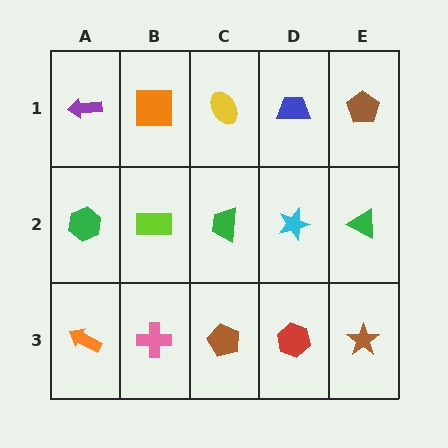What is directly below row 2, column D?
A red hexagon.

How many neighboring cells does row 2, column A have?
3.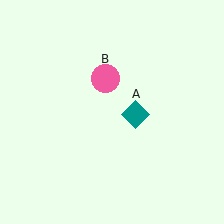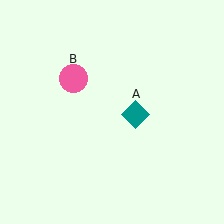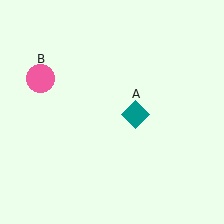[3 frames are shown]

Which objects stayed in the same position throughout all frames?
Teal diamond (object A) remained stationary.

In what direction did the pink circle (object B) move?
The pink circle (object B) moved left.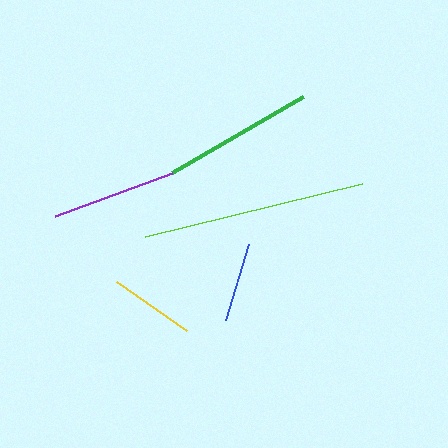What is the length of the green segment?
The green segment is approximately 151 pixels long.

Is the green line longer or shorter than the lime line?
The lime line is longer than the green line.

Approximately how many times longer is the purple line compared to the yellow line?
The purple line is approximately 1.4 times the length of the yellow line.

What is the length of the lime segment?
The lime segment is approximately 223 pixels long.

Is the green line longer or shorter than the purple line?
The green line is longer than the purple line.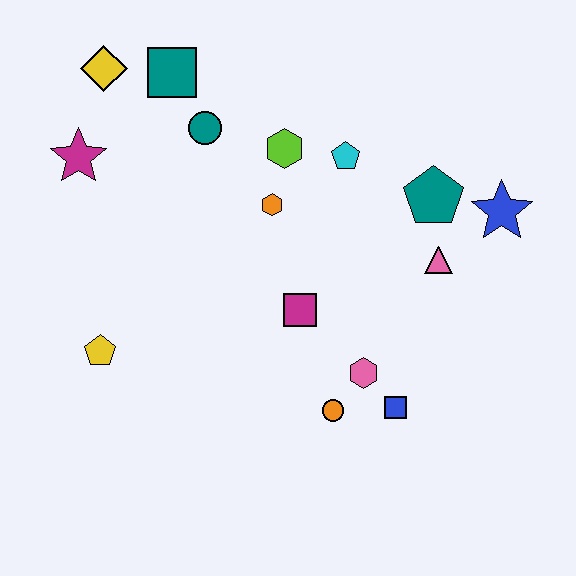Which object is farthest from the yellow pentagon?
The blue star is farthest from the yellow pentagon.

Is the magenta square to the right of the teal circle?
Yes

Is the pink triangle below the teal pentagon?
Yes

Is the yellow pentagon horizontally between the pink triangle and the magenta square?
No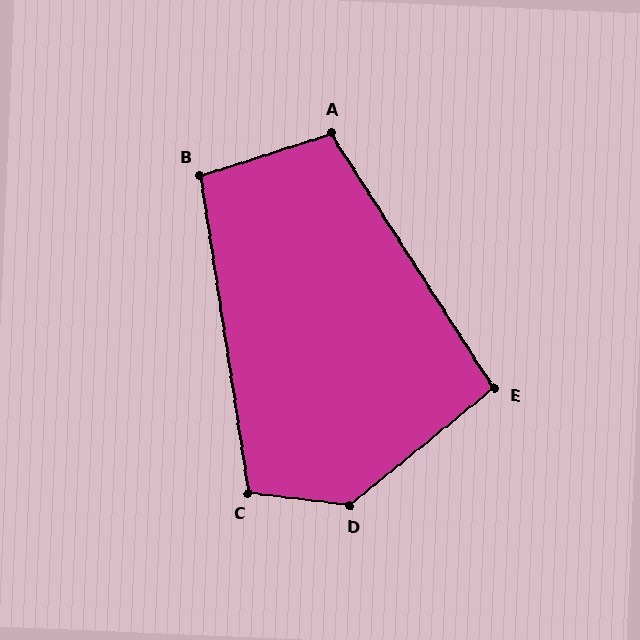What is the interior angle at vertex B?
Approximately 100 degrees (obtuse).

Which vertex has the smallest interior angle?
E, at approximately 96 degrees.